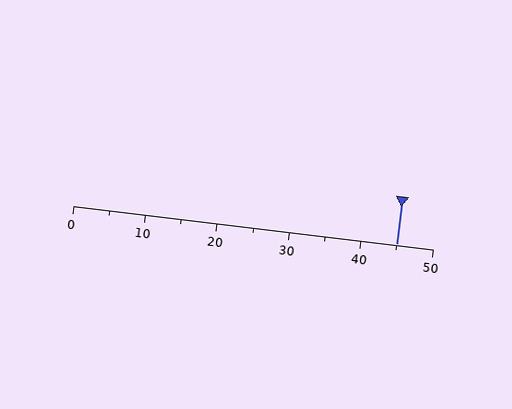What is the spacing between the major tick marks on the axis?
The major ticks are spaced 10 apart.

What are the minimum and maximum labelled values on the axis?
The axis runs from 0 to 50.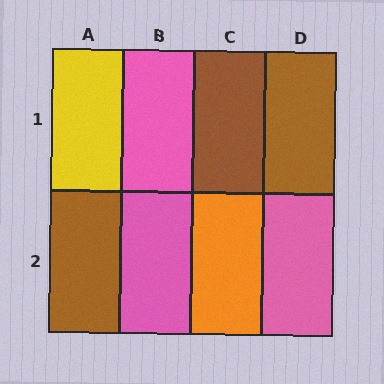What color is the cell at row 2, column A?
Brown.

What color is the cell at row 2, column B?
Pink.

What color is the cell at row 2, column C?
Orange.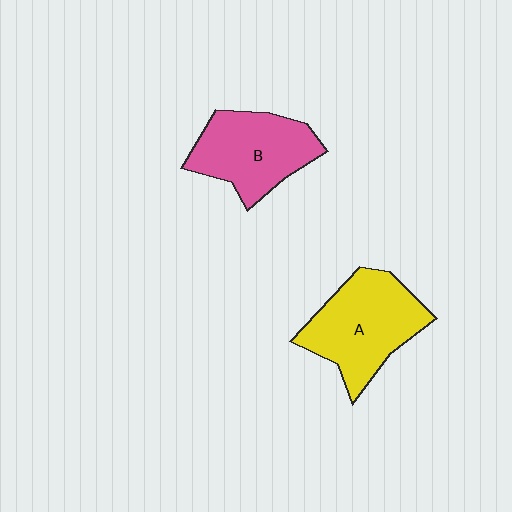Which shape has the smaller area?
Shape B (pink).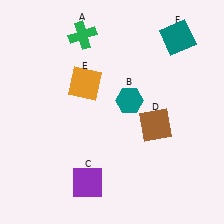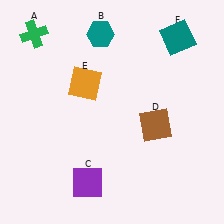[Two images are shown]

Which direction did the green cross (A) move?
The green cross (A) moved left.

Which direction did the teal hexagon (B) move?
The teal hexagon (B) moved up.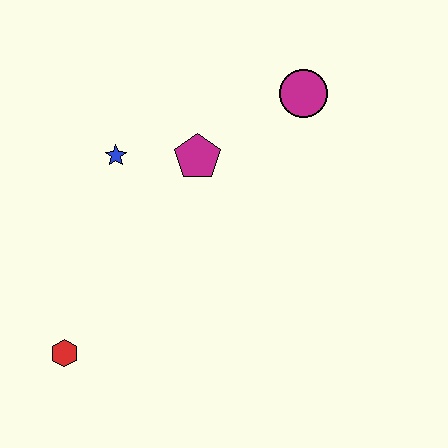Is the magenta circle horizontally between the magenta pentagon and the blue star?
No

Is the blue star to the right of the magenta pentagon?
No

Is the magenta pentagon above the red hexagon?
Yes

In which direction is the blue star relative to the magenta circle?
The blue star is to the left of the magenta circle.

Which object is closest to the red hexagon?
The blue star is closest to the red hexagon.